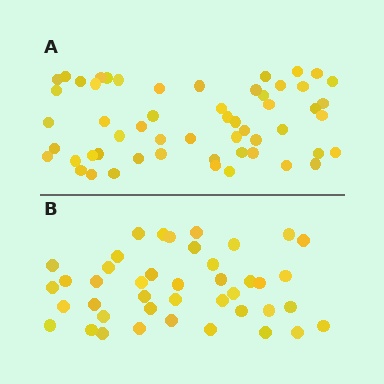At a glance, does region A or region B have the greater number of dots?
Region A (the top region) has more dots.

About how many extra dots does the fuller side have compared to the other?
Region A has approximately 15 more dots than region B.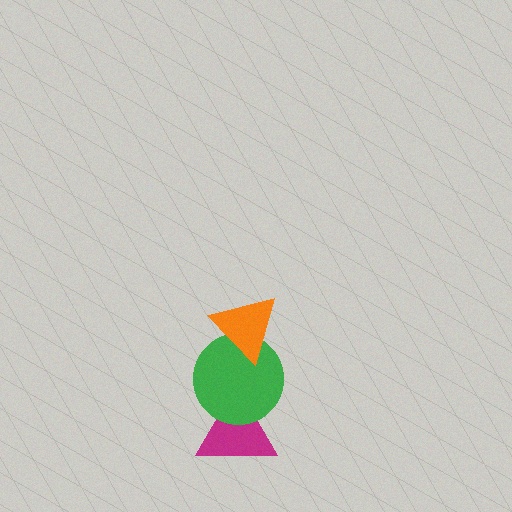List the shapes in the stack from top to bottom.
From top to bottom: the orange triangle, the green circle, the magenta triangle.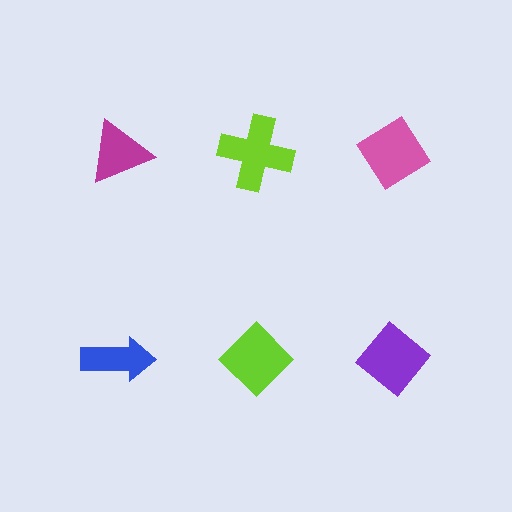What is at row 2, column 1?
A blue arrow.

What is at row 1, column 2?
A lime cross.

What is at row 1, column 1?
A magenta triangle.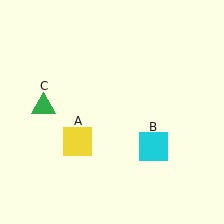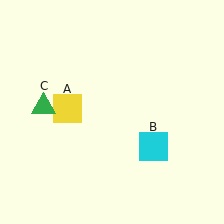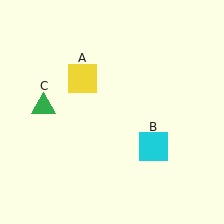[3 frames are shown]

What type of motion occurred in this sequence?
The yellow square (object A) rotated clockwise around the center of the scene.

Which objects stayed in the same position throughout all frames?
Cyan square (object B) and green triangle (object C) remained stationary.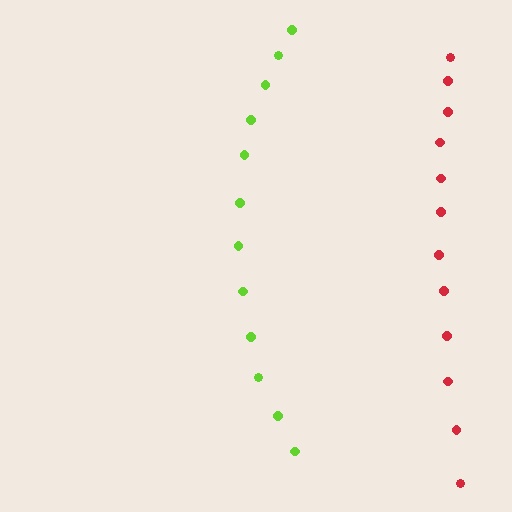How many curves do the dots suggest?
There are 2 distinct paths.